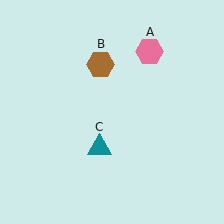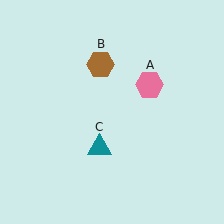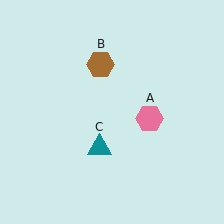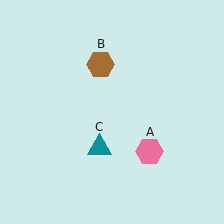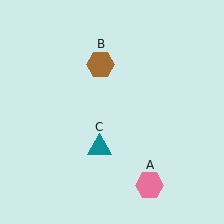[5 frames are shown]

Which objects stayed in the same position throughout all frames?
Brown hexagon (object B) and teal triangle (object C) remained stationary.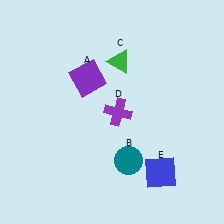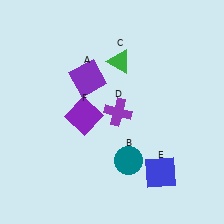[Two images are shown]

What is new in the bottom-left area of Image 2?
A purple square (F) was added in the bottom-left area of Image 2.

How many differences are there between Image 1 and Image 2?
There is 1 difference between the two images.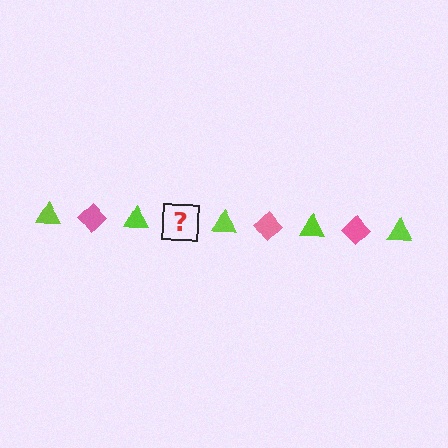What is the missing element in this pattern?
The missing element is a pink diamond.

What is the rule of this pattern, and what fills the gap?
The rule is that the pattern alternates between lime triangle and pink diamond. The gap should be filled with a pink diamond.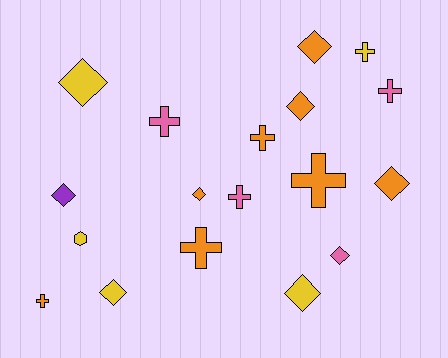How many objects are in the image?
There are 18 objects.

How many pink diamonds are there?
There is 1 pink diamond.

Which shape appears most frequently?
Diamond, with 9 objects.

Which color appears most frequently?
Orange, with 8 objects.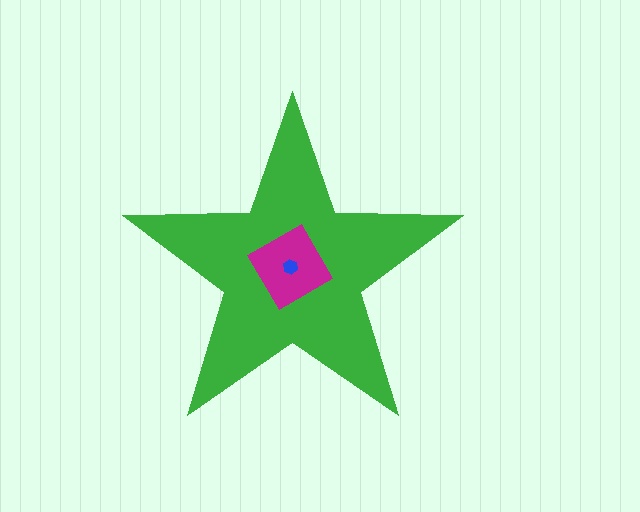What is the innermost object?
The blue hexagon.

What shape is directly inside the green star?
The magenta diamond.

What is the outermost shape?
The green star.